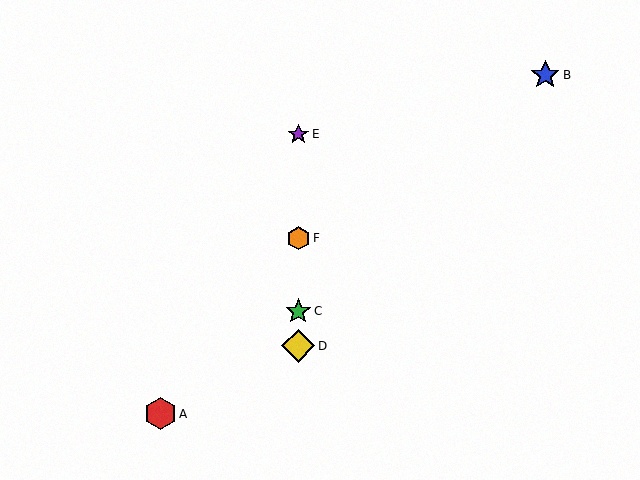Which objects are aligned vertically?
Objects C, D, E, F are aligned vertically.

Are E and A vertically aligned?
No, E is at x≈298 and A is at x≈161.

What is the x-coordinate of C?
Object C is at x≈298.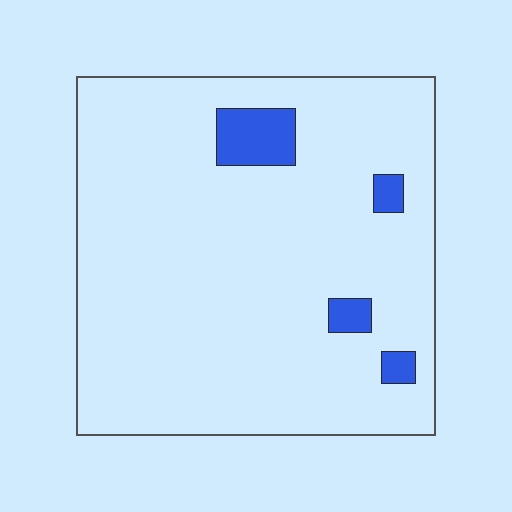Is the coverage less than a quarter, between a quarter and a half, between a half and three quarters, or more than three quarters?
Less than a quarter.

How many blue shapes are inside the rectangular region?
4.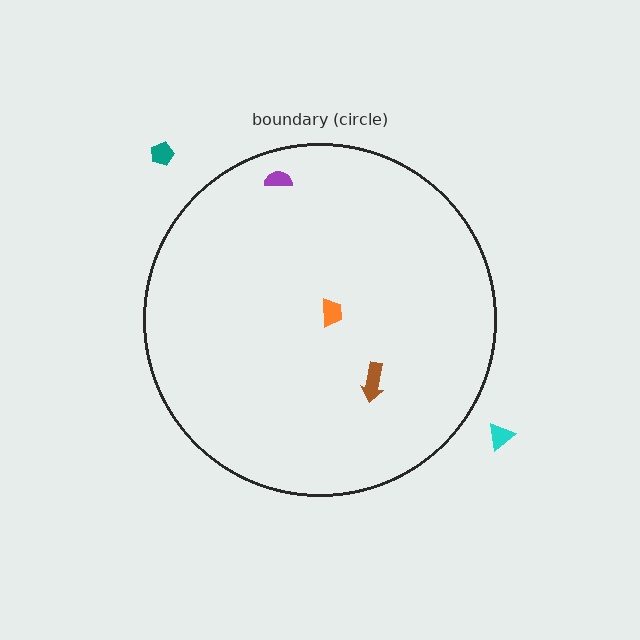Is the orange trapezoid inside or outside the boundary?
Inside.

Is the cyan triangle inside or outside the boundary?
Outside.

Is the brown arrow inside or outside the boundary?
Inside.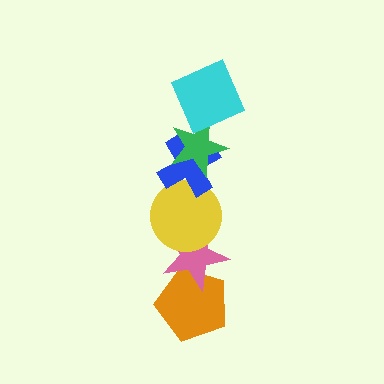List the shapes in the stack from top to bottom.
From top to bottom: the cyan square, the green star, the blue cross, the yellow circle, the pink star, the orange pentagon.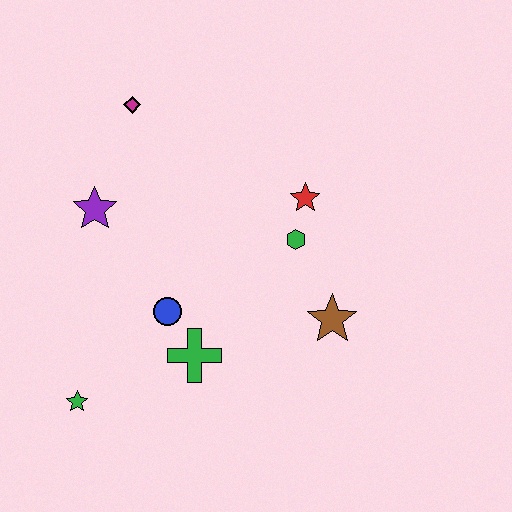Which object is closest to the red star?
The green hexagon is closest to the red star.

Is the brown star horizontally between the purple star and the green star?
No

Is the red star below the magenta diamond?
Yes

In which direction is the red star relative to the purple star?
The red star is to the right of the purple star.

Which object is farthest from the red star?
The green star is farthest from the red star.